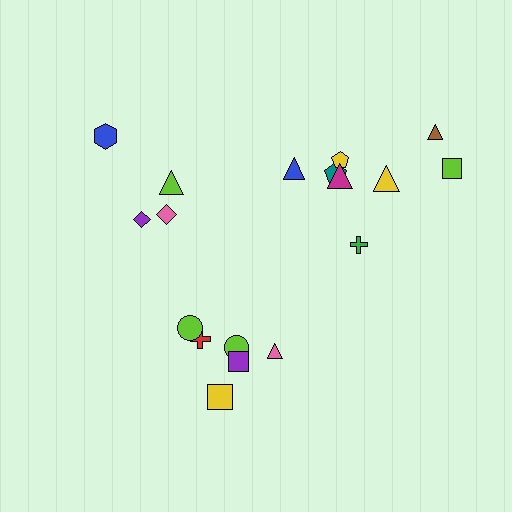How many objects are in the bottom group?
There are 6 objects.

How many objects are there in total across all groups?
There are 18 objects.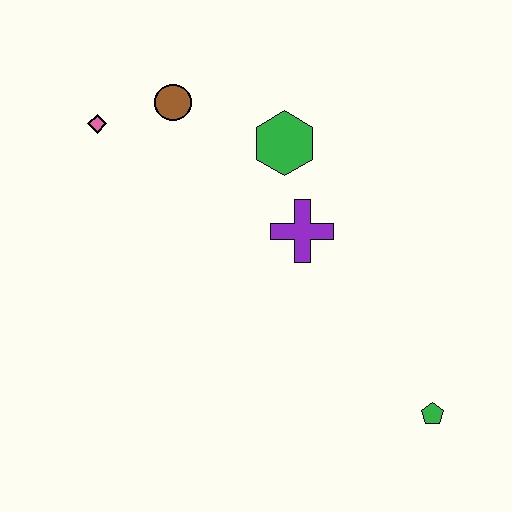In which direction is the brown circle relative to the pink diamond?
The brown circle is to the right of the pink diamond.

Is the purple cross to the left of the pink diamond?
No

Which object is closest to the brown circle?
The pink diamond is closest to the brown circle.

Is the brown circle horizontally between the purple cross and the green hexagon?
No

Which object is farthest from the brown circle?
The green pentagon is farthest from the brown circle.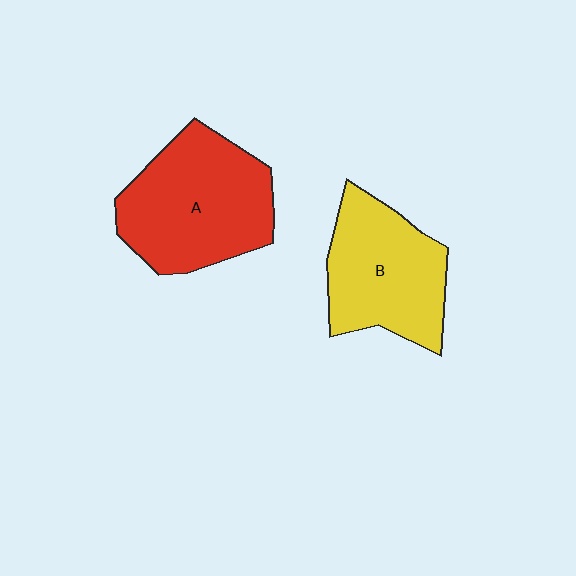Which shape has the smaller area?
Shape B (yellow).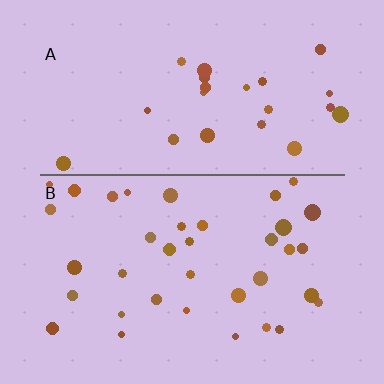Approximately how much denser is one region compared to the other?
Approximately 1.5× — region B over region A.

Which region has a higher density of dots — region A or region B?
B (the bottom).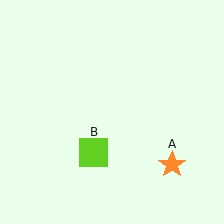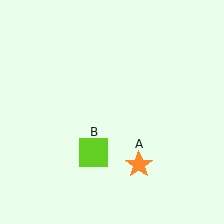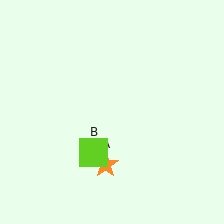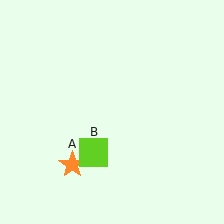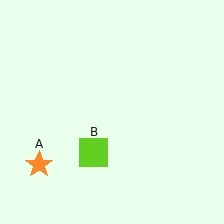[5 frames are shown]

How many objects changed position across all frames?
1 object changed position: orange star (object A).